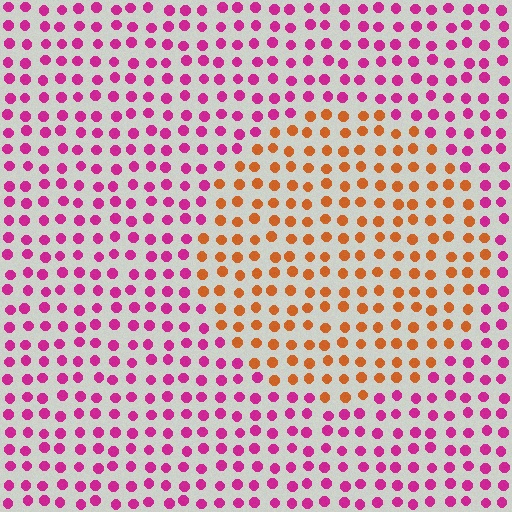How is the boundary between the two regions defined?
The boundary is defined purely by a slight shift in hue (about 61 degrees). Spacing, size, and orientation are identical on both sides.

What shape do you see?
I see a circle.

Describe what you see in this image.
The image is filled with small magenta elements in a uniform arrangement. A circle-shaped region is visible where the elements are tinted to a slightly different hue, forming a subtle color boundary.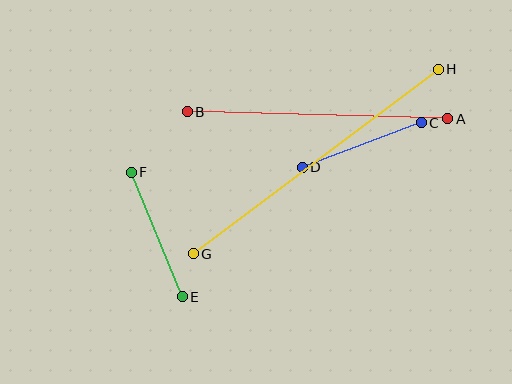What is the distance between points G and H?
The distance is approximately 307 pixels.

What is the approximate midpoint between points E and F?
The midpoint is at approximately (157, 235) pixels.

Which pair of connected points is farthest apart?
Points G and H are farthest apart.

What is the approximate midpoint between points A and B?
The midpoint is at approximately (318, 115) pixels.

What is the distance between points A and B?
The distance is approximately 261 pixels.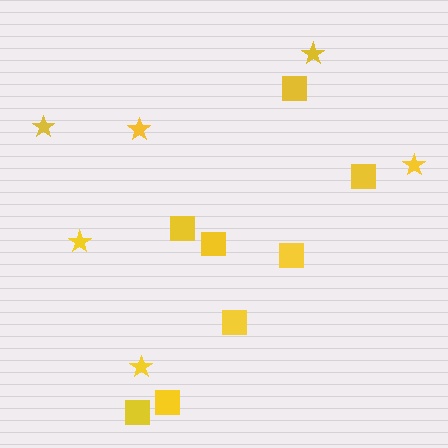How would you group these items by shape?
There are 2 groups: one group of stars (6) and one group of squares (8).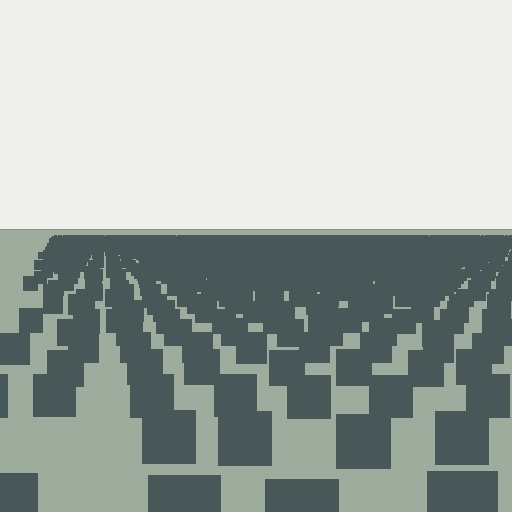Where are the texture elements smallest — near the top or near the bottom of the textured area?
Near the top.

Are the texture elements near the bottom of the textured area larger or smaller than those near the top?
Larger. Near the bottom, elements are closer to the viewer and appear at a bigger on-screen size.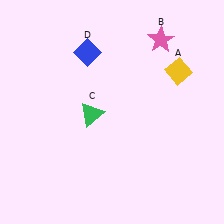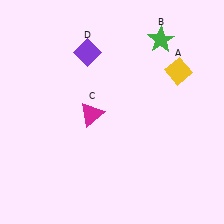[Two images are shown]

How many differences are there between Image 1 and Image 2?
There are 3 differences between the two images.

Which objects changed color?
B changed from pink to green. C changed from green to magenta. D changed from blue to purple.